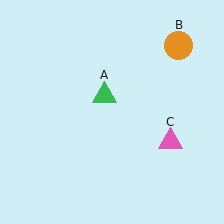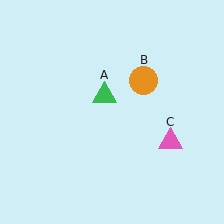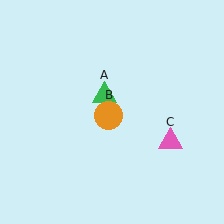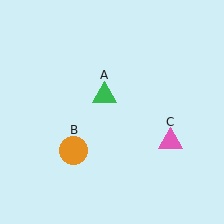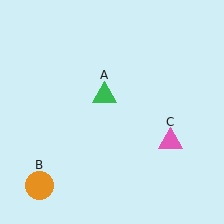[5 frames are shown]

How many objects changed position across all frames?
1 object changed position: orange circle (object B).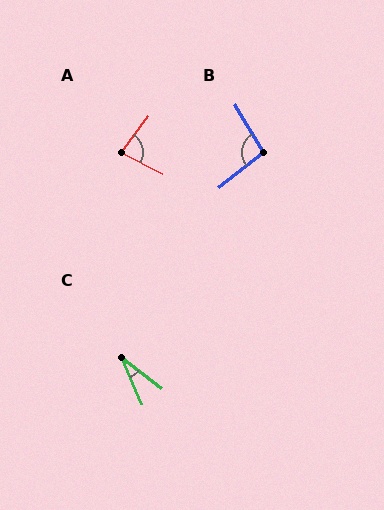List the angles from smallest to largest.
C (29°), A (80°), B (97°).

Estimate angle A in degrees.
Approximately 80 degrees.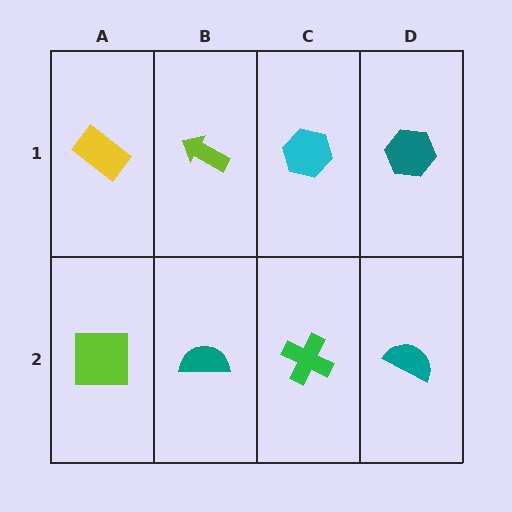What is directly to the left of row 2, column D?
A green cross.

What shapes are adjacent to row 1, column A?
A lime square (row 2, column A), a lime arrow (row 1, column B).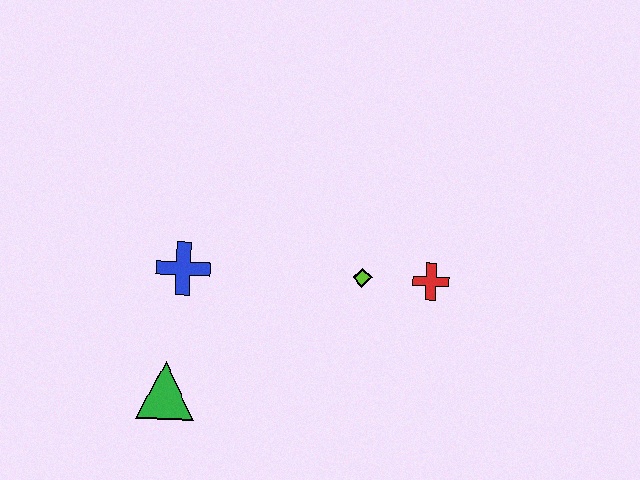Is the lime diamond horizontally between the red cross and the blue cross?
Yes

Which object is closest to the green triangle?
The blue cross is closest to the green triangle.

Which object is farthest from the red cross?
The green triangle is farthest from the red cross.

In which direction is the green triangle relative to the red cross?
The green triangle is to the left of the red cross.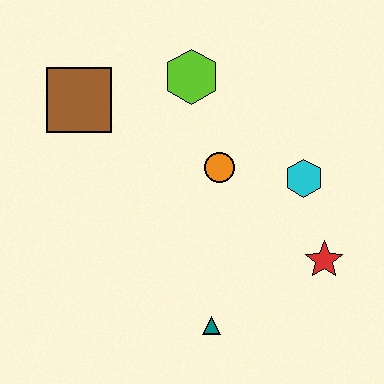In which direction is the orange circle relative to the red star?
The orange circle is to the left of the red star.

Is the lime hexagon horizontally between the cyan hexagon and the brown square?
Yes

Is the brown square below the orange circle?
No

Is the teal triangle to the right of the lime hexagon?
Yes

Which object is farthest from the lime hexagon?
The teal triangle is farthest from the lime hexagon.